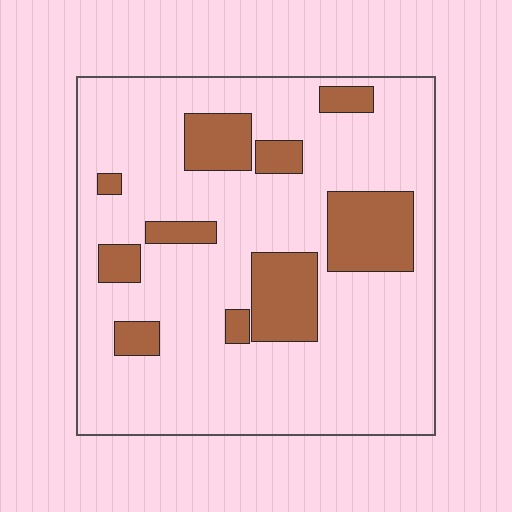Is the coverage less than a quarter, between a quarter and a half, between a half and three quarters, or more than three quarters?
Less than a quarter.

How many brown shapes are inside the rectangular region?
10.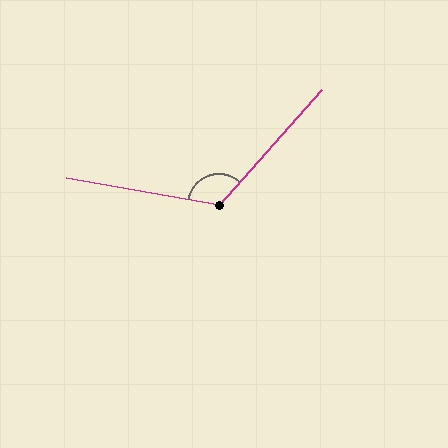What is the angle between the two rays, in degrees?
Approximately 122 degrees.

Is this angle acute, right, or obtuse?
It is obtuse.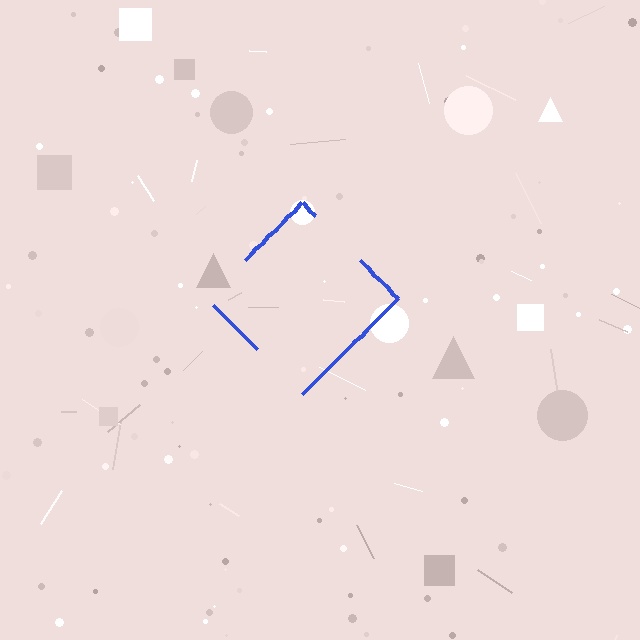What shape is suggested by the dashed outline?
The dashed outline suggests a diamond.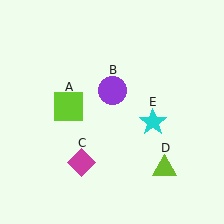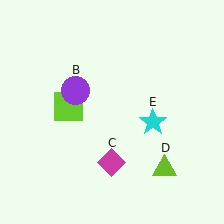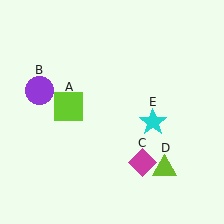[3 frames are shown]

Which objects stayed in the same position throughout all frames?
Lime square (object A) and lime triangle (object D) and cyan star (object E) remained stationary.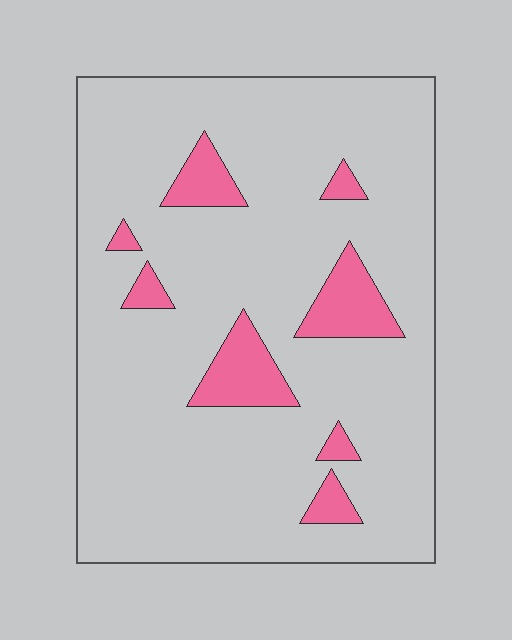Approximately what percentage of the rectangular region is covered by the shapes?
Approximately 10%.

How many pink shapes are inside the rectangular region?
8.